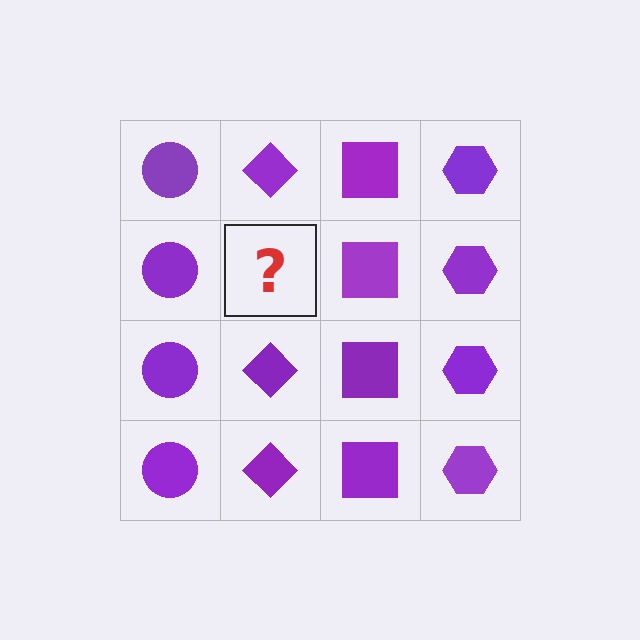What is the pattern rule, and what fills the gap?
The rule is that each column has a consistent shape. The gap should be filled with a purple diamond.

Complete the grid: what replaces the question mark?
The question mark should be replaced with a purple diamond.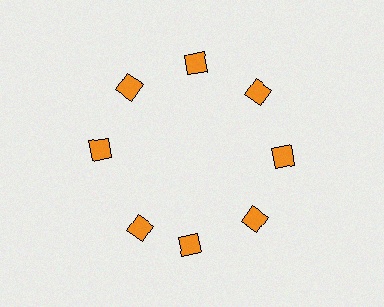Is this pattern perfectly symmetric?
No. The 8 orange squares are arranged in a ring, but one element near the 8 o'clock position is rotated out of alignment along the ring, breaking the 8-fold rotational symmetry.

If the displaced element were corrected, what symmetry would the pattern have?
It would have 8-fold rotational symmetry — the pattern would map onto itself every 45 degrees.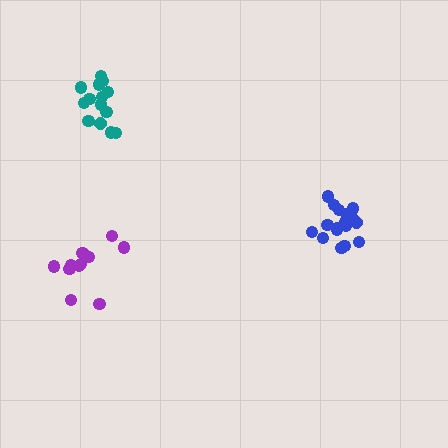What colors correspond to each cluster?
The clusters are colored: blue, teal, purple.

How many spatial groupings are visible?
There are 3 spatial groupings.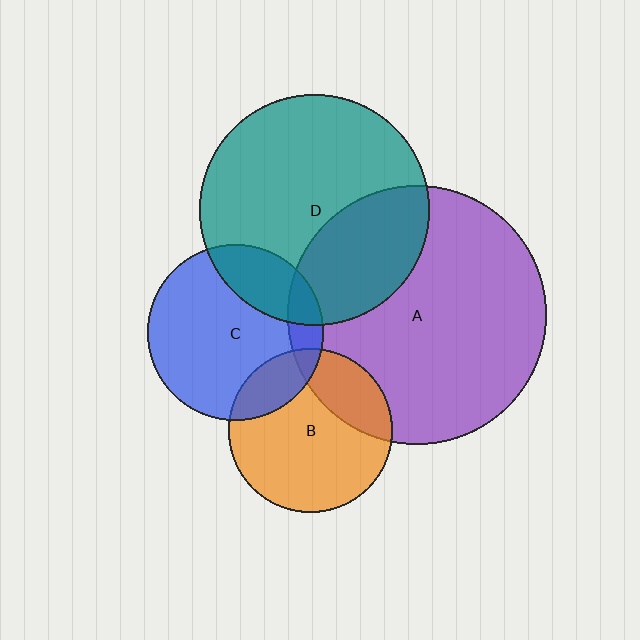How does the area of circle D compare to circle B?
Approximately 2.0 times.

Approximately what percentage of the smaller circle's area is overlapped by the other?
Approximately 20%.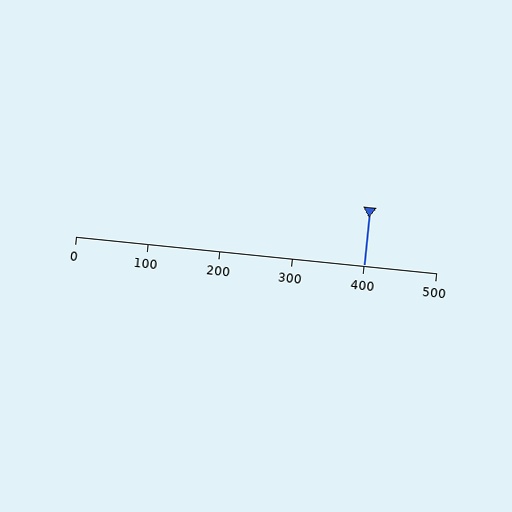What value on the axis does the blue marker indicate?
The marker indicates approximately 400.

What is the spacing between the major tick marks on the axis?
The major ticks are spaced 100 apart.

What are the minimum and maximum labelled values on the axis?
The axis runs from 0 to 500.